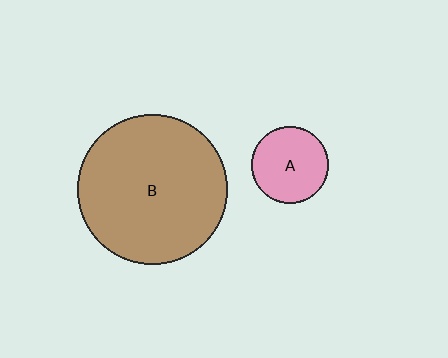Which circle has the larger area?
Circle B (brown).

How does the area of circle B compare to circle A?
Approximately 3.7 times.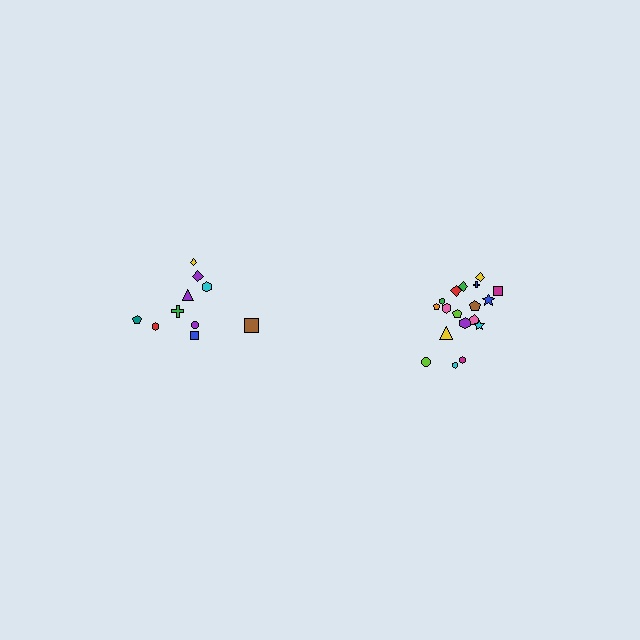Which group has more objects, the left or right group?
The right group.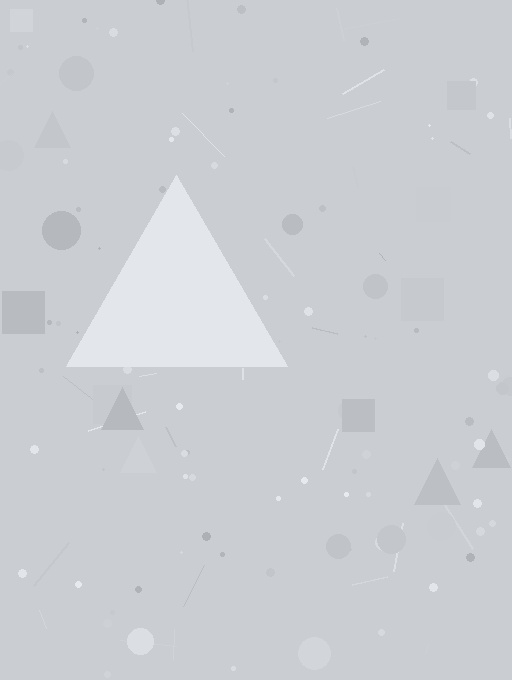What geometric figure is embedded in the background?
A triangle is embedded in the background.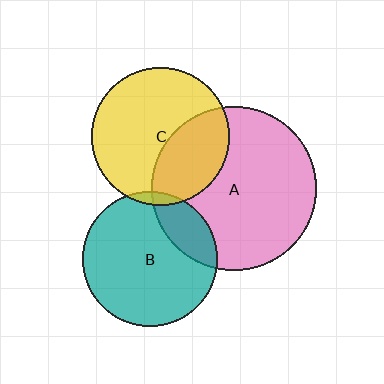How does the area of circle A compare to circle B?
Approximately 1.5 times.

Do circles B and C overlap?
Yes.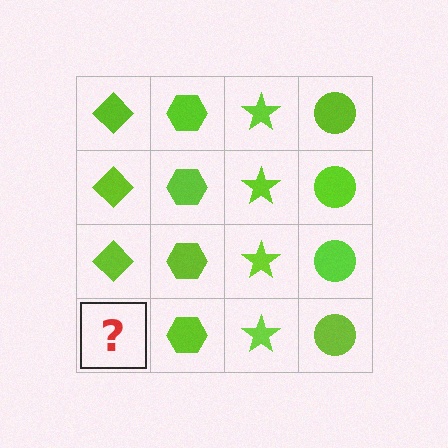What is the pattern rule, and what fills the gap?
The rule is that each column has a consistent shape. The gap should be filled with a lime diamond.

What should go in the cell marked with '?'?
The missing cell should contain a lime diamond.